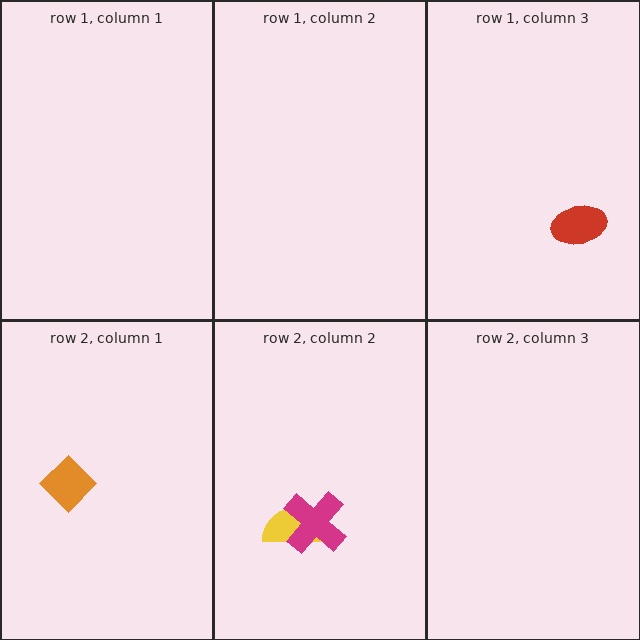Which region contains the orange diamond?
The row 2, column 1 region.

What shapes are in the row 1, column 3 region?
The red ellipse.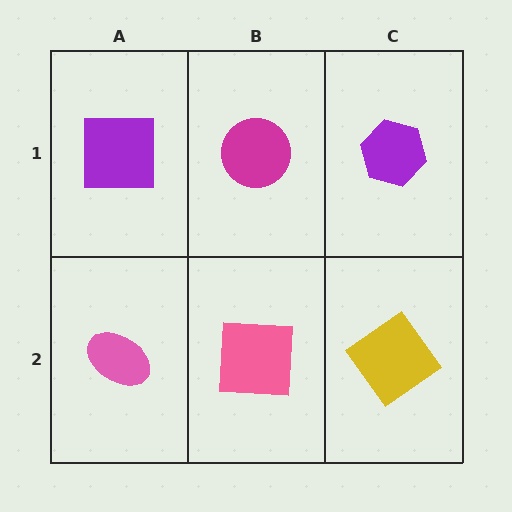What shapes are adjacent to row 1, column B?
A pink square (row 2, column B), a purple square (row 1, column A), a purple hexagon (row 1, column C).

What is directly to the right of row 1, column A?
A magenta circle.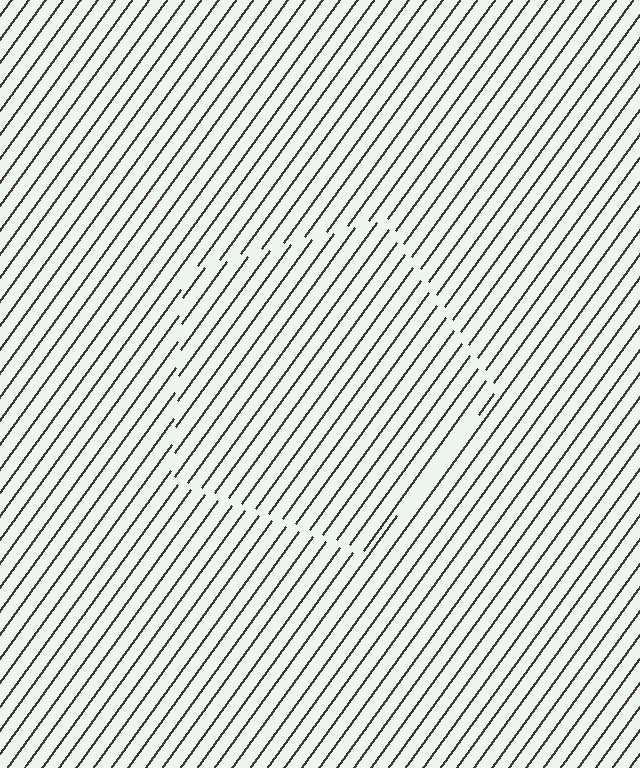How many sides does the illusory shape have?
5 sides — the line-ends trace a pentagon.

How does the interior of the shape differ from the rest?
The interior of the shape contains the same grating, shifted by half a period — the contour is defined by the phase discontinuity where line-ends from the inner and outer gratings abut.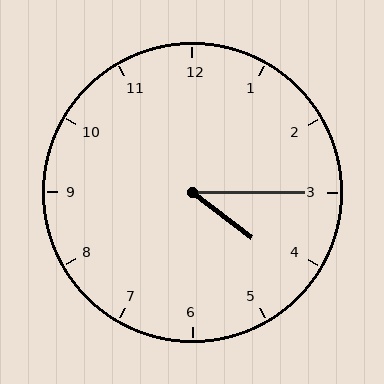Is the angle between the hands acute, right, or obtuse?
It is acute.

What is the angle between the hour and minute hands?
Approximately 38 degrees.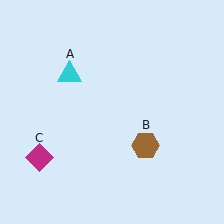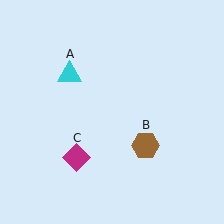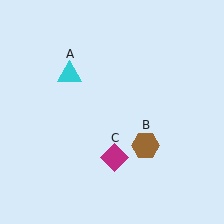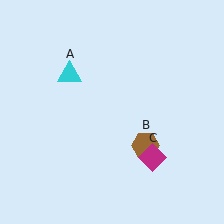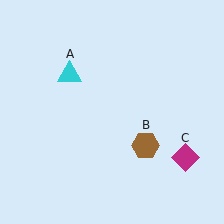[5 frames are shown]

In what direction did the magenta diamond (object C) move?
The magenta diamond (object C) moved right.